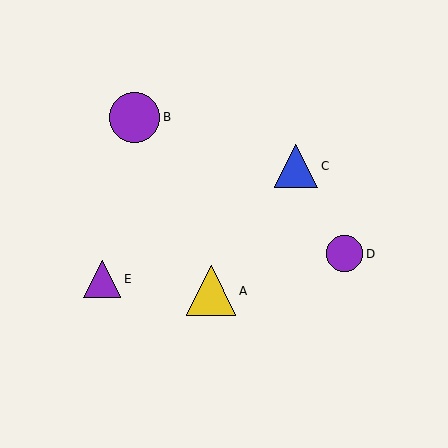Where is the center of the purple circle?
The center of the purple circle is at (345, 254).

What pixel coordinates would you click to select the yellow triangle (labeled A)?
Click at (211, 291) to select the yellow triangle A.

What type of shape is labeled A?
Shape A is a yellow triangle.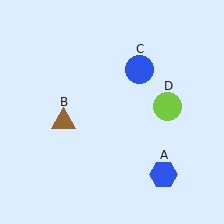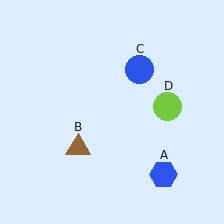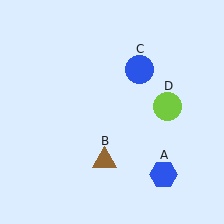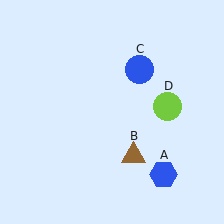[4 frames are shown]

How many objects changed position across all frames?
1 object changed position: brown triangle (object B).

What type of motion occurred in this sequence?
The brown triangle (object B) rotated counterclockwise around the center of the scene.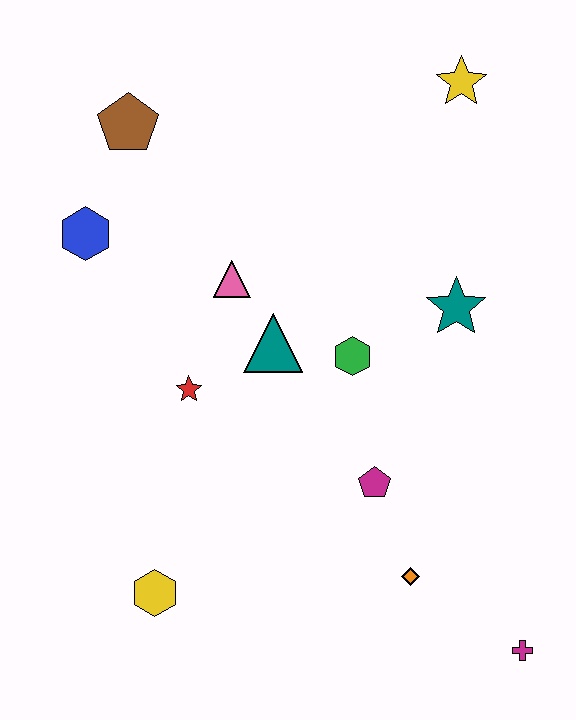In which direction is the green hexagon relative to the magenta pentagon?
The green hexagon is above the magenta pentagon.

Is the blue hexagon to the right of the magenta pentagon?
No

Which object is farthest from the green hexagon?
The magenta cross is farthest from the green hexagon.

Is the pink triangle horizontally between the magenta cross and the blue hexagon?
Yes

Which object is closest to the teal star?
The green hexagon is closest to the teal star.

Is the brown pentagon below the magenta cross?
No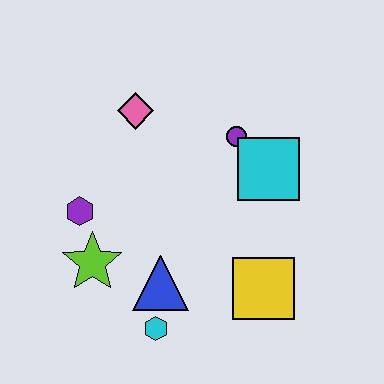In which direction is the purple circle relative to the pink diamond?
The purple circle is to the right of the pink diamond.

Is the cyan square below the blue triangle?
No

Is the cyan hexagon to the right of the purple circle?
No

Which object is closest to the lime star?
The purple hexagon is closest to the lime star.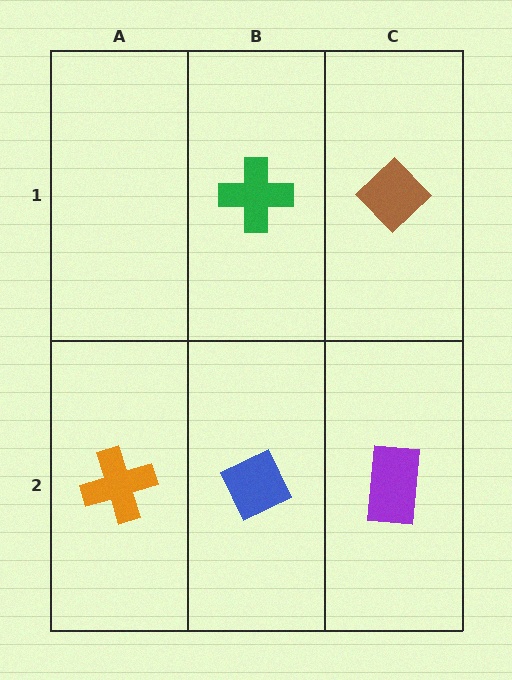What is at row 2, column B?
A blue diamond.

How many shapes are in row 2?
3 shapes.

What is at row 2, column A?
An orange cross.